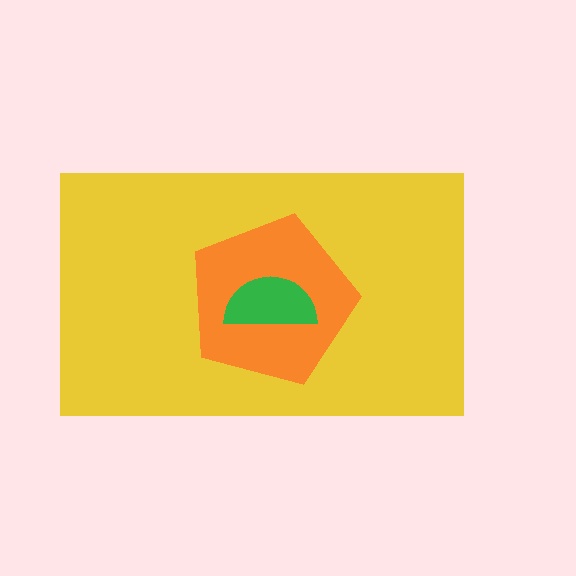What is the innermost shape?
The green semicircle.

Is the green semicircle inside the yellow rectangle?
Yes.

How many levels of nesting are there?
3.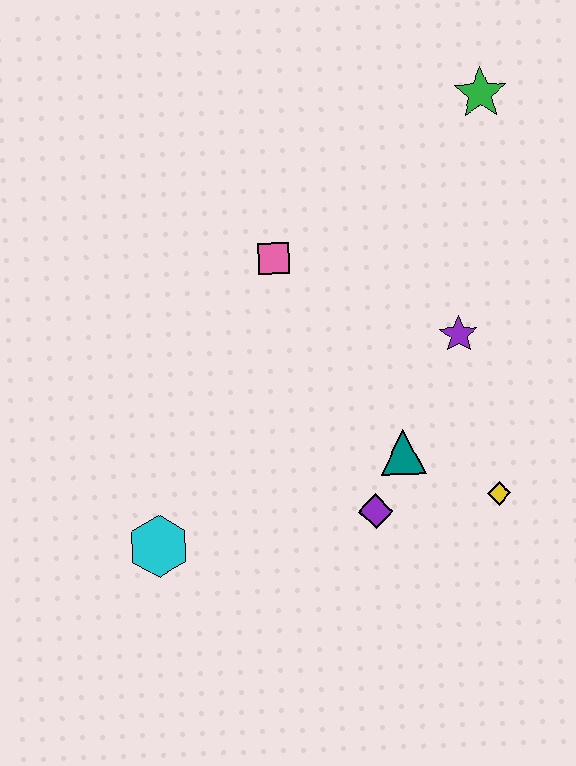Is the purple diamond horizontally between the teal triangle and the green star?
No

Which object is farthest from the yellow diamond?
The green star is farthest from the yellow diamond.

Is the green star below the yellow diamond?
No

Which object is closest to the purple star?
The teal triangle is closest to the purple star.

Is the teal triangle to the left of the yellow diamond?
Yes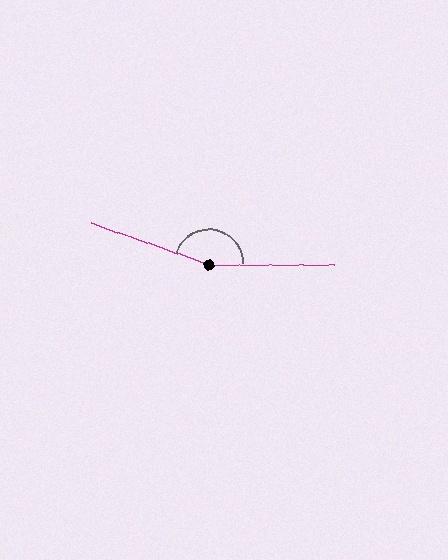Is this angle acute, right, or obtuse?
It is obtuse.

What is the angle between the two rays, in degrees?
Approximately 161 degrees.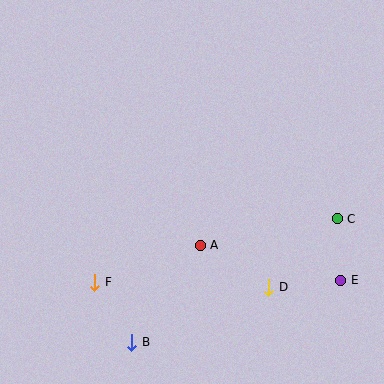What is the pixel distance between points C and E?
The distance between C and E is 61 pixels.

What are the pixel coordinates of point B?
Point B is at (132, 342).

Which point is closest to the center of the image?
Point A at (200, 245) is closest to the center.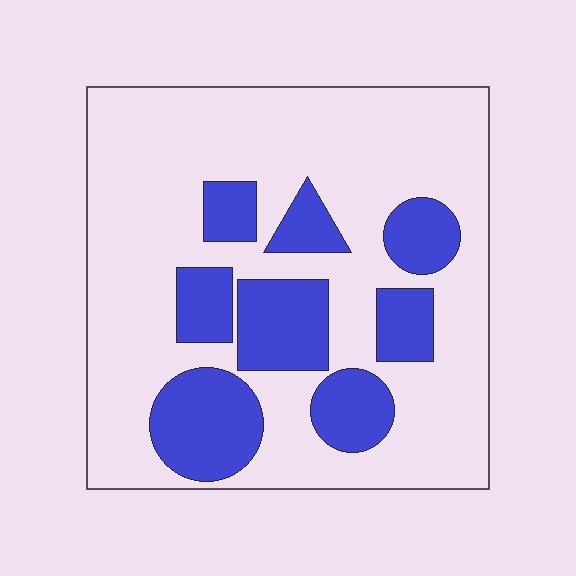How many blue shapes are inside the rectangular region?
8.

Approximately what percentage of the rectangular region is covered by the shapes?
Approximately 25%.